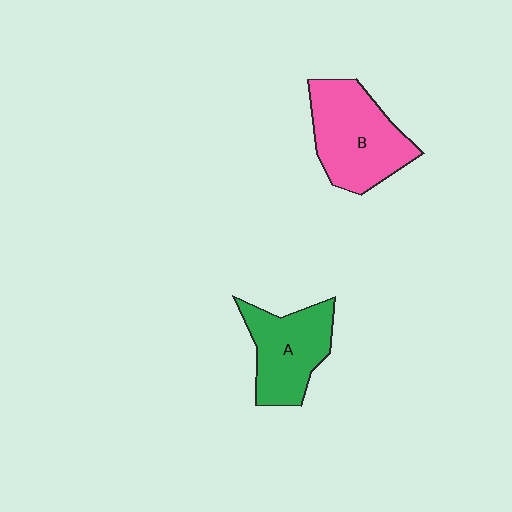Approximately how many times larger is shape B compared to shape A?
Approximately 1.2 times.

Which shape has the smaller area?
Shape A (green).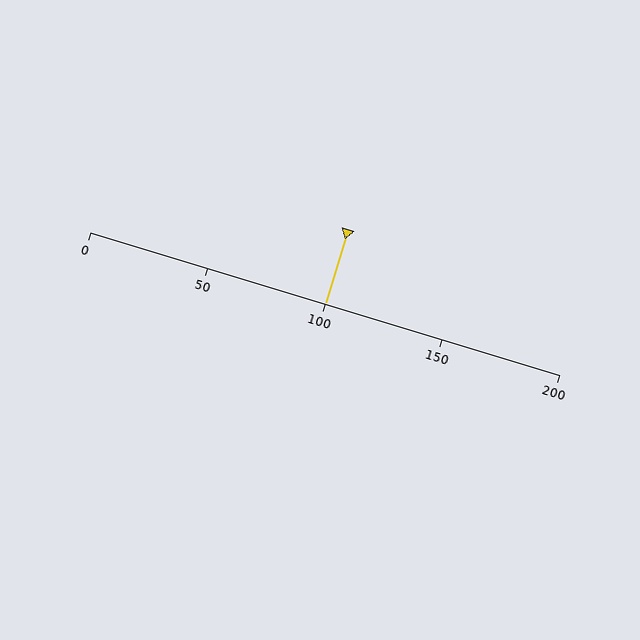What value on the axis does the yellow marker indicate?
The marker indicates approximately 100.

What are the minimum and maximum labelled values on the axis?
The axis runs from 0 to 200.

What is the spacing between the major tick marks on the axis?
The major ticks are spaced 50 apart.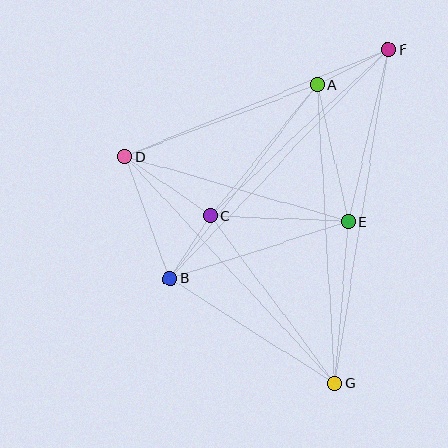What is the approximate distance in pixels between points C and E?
The distance between C and E is approximately 138 pixels.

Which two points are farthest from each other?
Points F and G are farthest from each other.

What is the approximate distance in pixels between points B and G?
The distance between B and G is approximately 195 pixels.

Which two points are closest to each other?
Points B and C are closest to each other.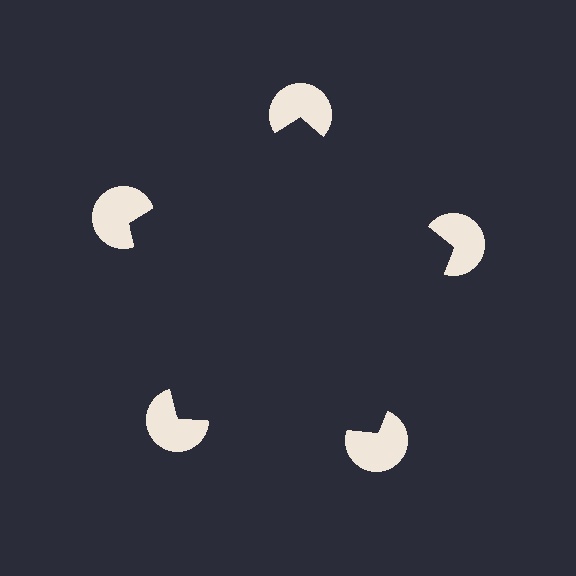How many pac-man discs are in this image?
There are 5 — one at each vertex of the illusory pentagon.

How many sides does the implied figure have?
5 sides.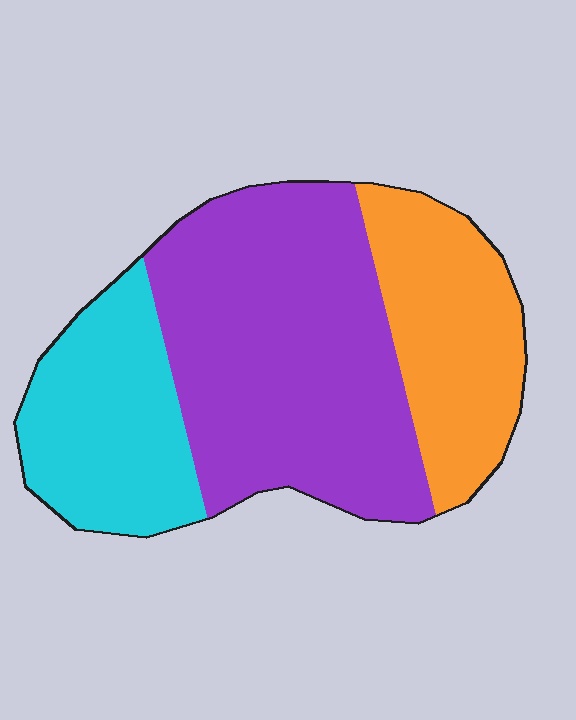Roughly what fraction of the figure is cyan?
Cyan covers 25% of the figure.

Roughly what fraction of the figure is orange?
Orange takes up less than a quarter of the figure.